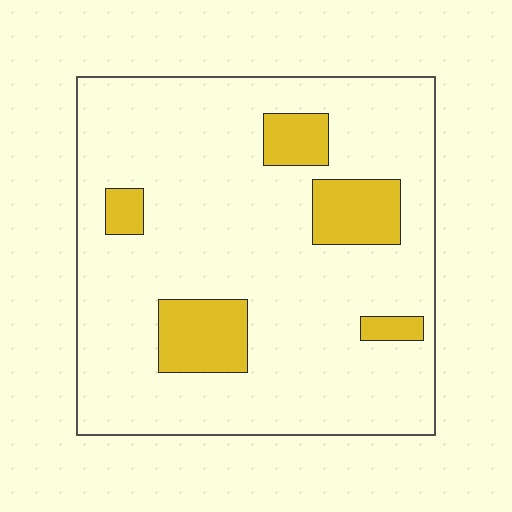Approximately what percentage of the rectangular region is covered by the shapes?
Approximately 15%.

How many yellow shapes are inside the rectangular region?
5.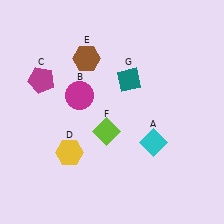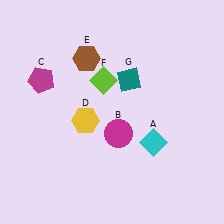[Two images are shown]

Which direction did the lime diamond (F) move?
The lime diamond (F) moved up.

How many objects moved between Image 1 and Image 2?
3 objects moved between the two images.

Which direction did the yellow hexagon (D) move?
The yellow hexagon (D) moved up.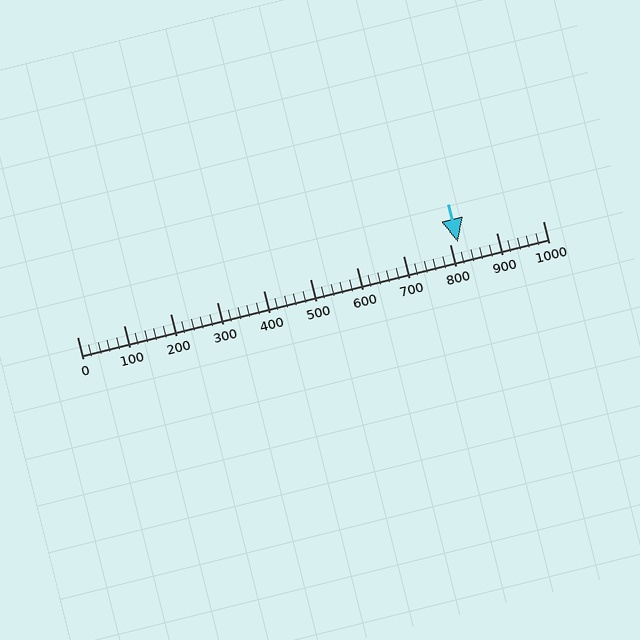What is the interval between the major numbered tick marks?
The major tick marks are spaced 100 units apart.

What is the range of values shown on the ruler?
The ruler shows values from 0 to 1000.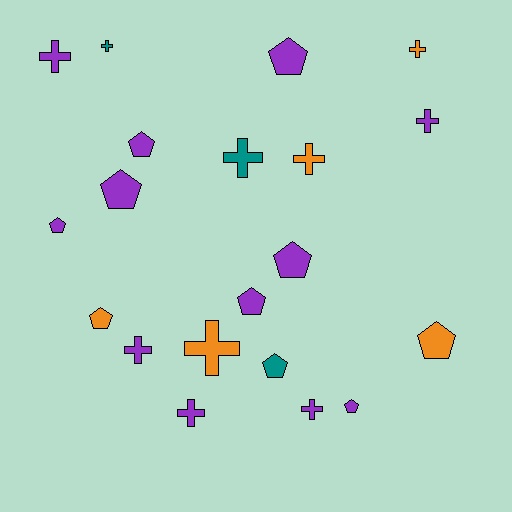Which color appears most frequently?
Purple, with 12 objects.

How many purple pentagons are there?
There are 7 purple pentagons.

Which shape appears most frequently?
Cross, with 10 objects.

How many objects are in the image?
There are 20 objects.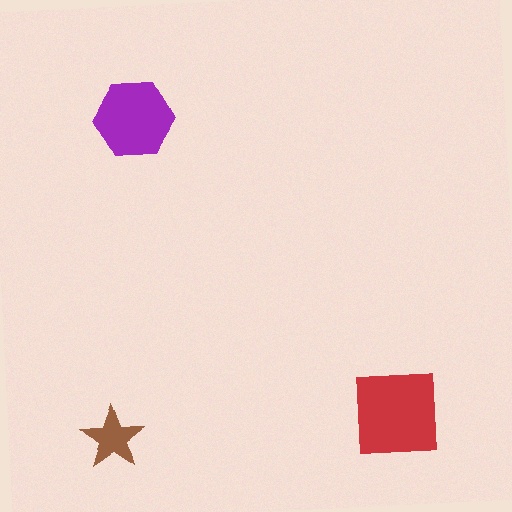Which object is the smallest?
The brown star.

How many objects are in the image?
There are 3 objects in the image.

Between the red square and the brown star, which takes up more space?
The red square.